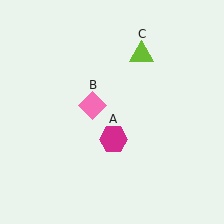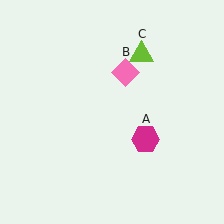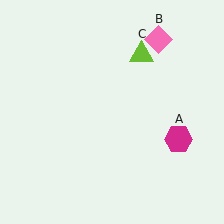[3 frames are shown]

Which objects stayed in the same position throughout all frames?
Lime triangle (object C) remained stationary.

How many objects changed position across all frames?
2 objects changed position: magenta hexagon (object A), pink diamond (object B).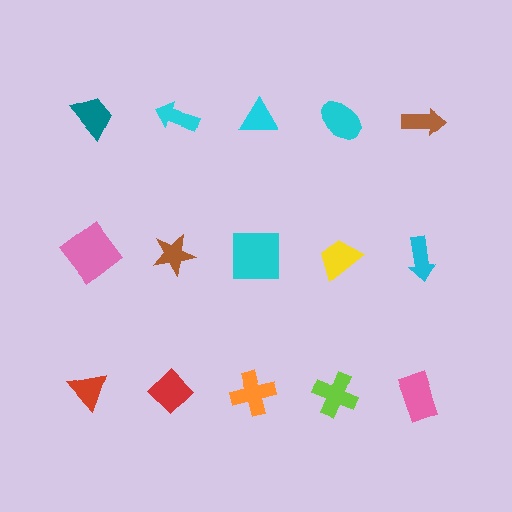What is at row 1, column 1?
A teal trapezoid.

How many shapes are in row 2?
5 shapes.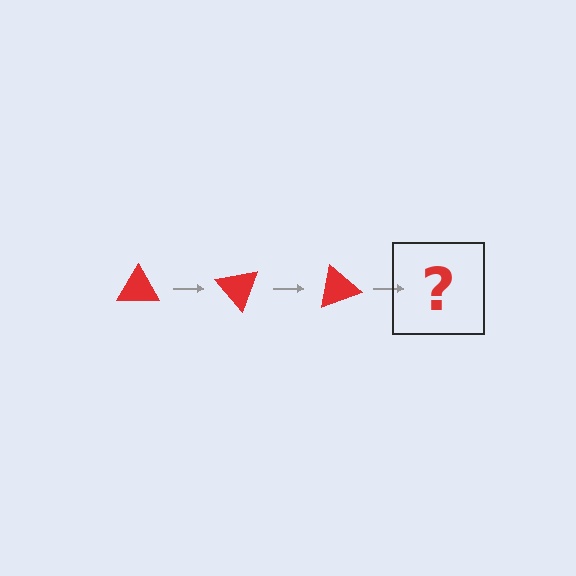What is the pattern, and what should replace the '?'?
The pattern is that the triangle rotates 50 degrees each step. The '?' should be a red triangle rotated 150 degrees.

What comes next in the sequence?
The next element should be a red triangle rotated 150 degrees.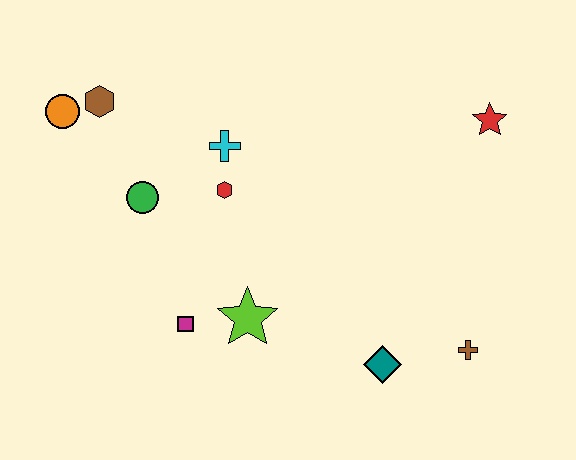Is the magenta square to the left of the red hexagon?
Yes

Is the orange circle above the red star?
Yes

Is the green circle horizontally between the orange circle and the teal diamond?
Yes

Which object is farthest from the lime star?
The red star is farthest from the lime star.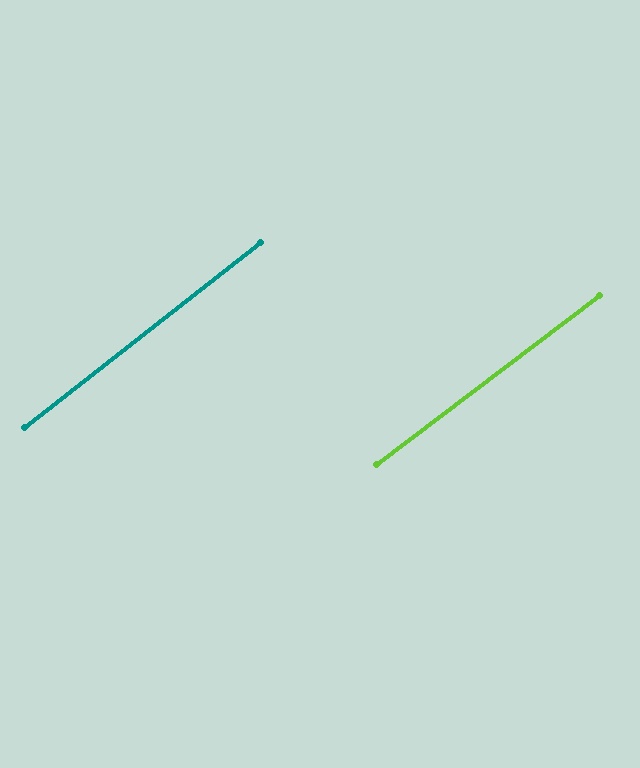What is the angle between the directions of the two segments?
Approximately 1 degree.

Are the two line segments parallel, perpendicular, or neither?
Parallel — their directions differ by only 0.8°.